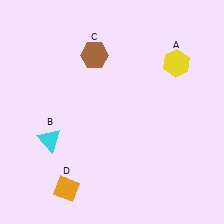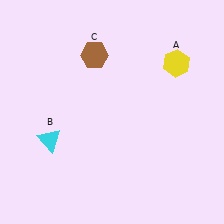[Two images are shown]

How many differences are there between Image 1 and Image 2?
There is 1 difference between the two images.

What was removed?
The orange diamond (D) was removed in Image 2.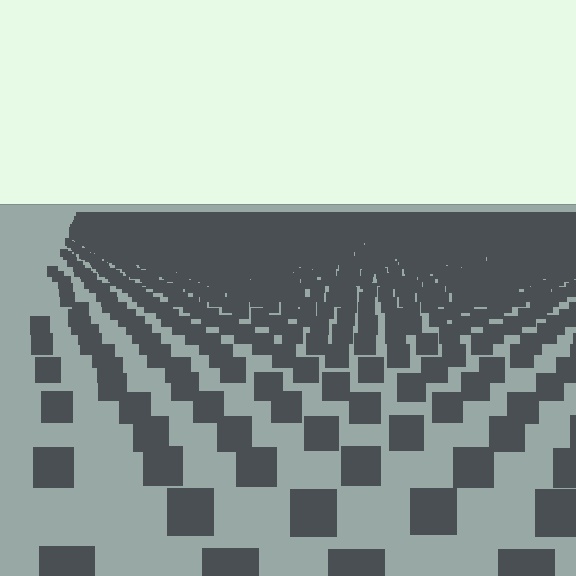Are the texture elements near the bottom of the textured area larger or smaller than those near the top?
Larger. Near the bottom, elements are closer to the viewer and appear at a bigger on-screen size.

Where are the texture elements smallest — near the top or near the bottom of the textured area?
Near the top.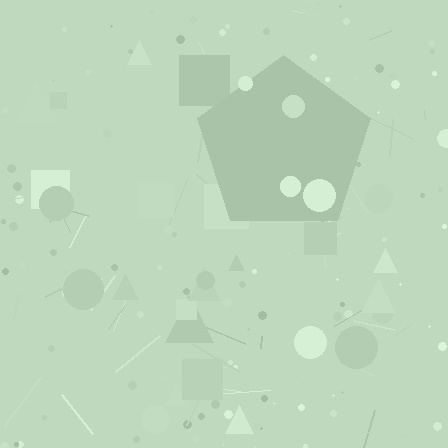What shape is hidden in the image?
A pentagon is hidden in the image.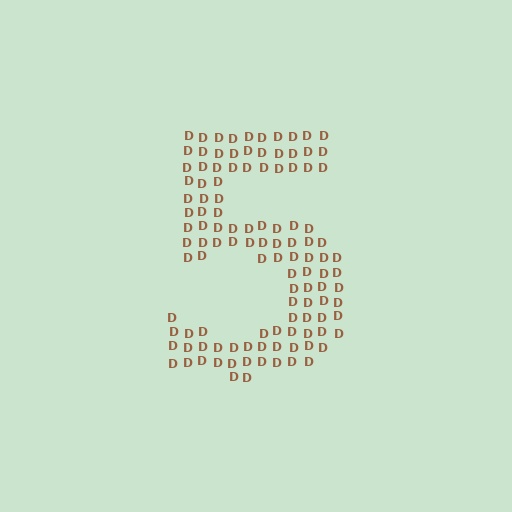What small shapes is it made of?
It is made of small letter D's.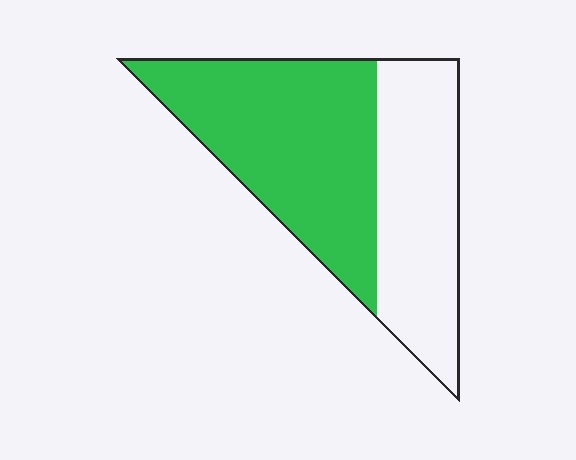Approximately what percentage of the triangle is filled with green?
Approximately 60%.